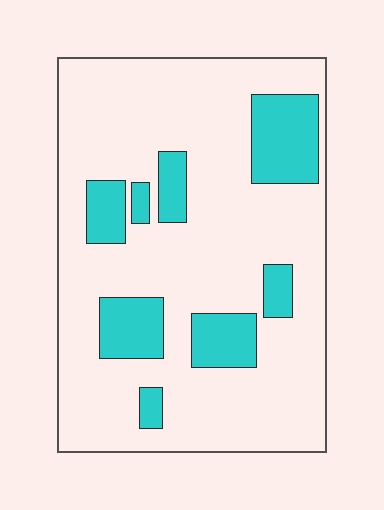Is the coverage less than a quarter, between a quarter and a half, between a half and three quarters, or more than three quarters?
Less than a quarter.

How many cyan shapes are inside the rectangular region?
8.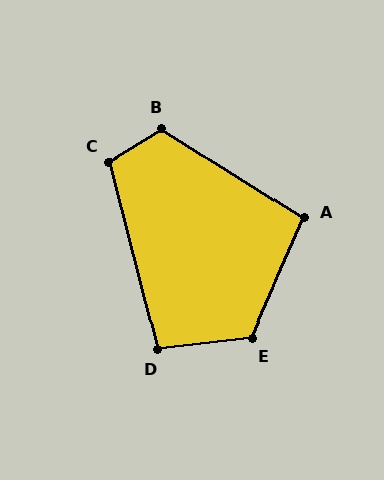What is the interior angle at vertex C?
Approximately 106 degrees (obtuse).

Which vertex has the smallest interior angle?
D, at approximately 98 degrees.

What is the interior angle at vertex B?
Approximately 117 degrees (obtuse).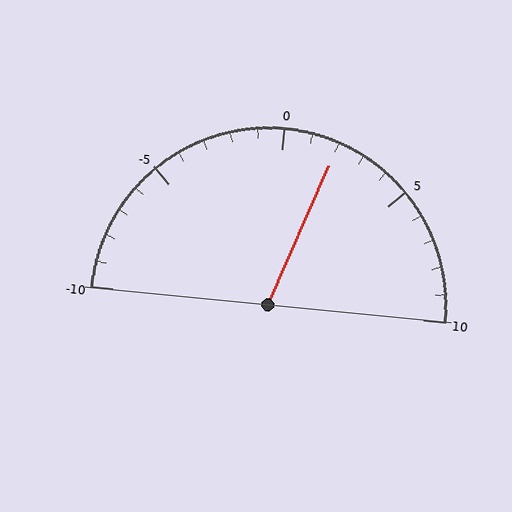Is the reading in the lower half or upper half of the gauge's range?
The reading is in the upper half of the range (-10 to 10).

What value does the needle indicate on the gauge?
The needle indicates approximately 2.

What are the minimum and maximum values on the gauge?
The gauge ranges from -10 to 10.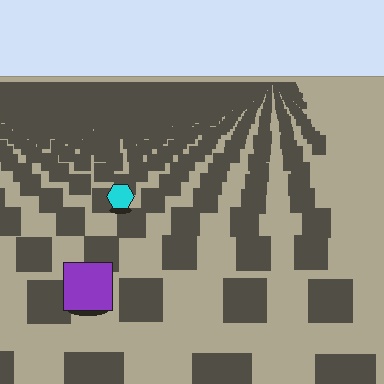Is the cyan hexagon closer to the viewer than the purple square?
No. The purple square is closer — you can tell from the texture gradient: the ground texture is coarser near it.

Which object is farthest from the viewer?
The cyan hexagon is farthest from the viewer. It appears smaller and the ground texture around it is denser.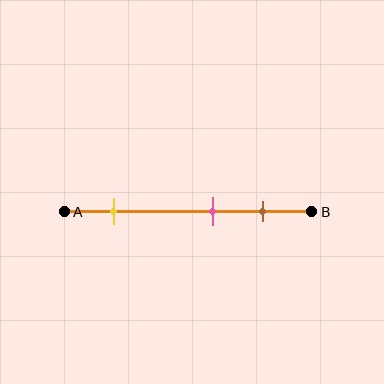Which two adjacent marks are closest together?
The pink and brown marks are the closest adjacent pair.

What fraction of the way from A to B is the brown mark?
The brown mark is approximately 80% (0.8) of the way from A to B.